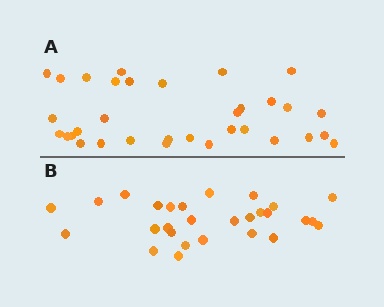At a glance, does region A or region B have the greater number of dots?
Region A (the top region) has more dots.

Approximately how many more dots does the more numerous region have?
Region A has about 5 more dots than region B.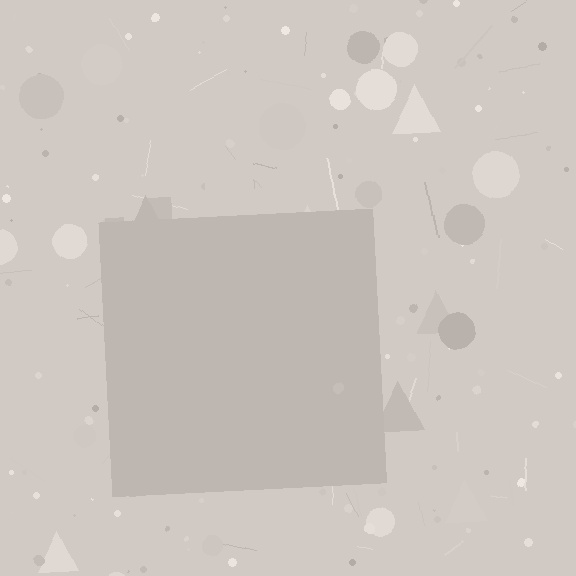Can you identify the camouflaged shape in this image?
The camouflaged shape is a square.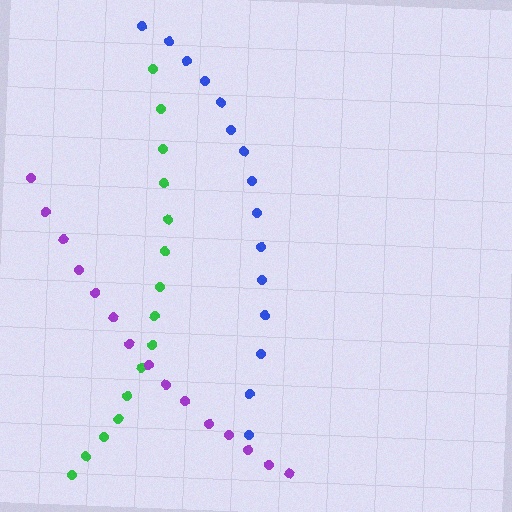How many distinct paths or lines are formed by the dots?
There are 3 distinct paths.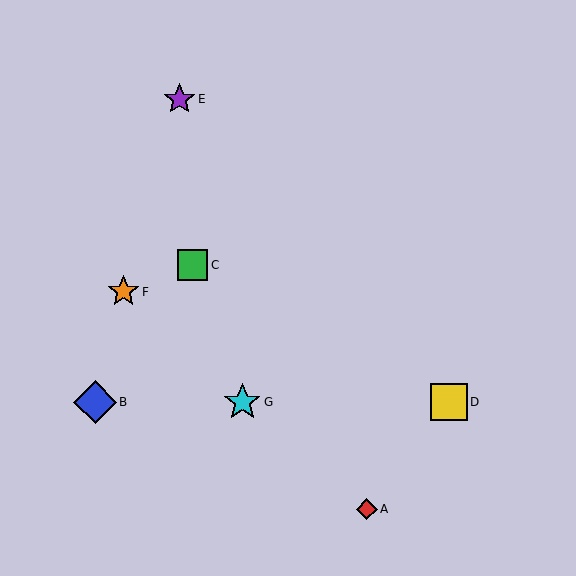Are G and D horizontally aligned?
Yes, both are at y≈402.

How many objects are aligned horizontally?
3 objects (B, D, G) are aligned horizontally.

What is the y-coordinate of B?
Object B is at y≈402.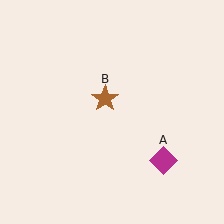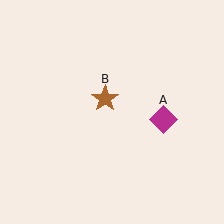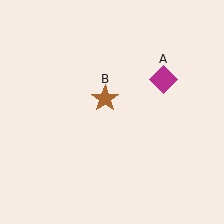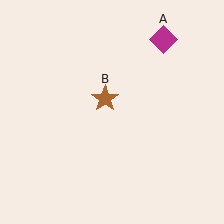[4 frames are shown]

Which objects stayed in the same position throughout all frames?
Brown star (object B) remained stationary.